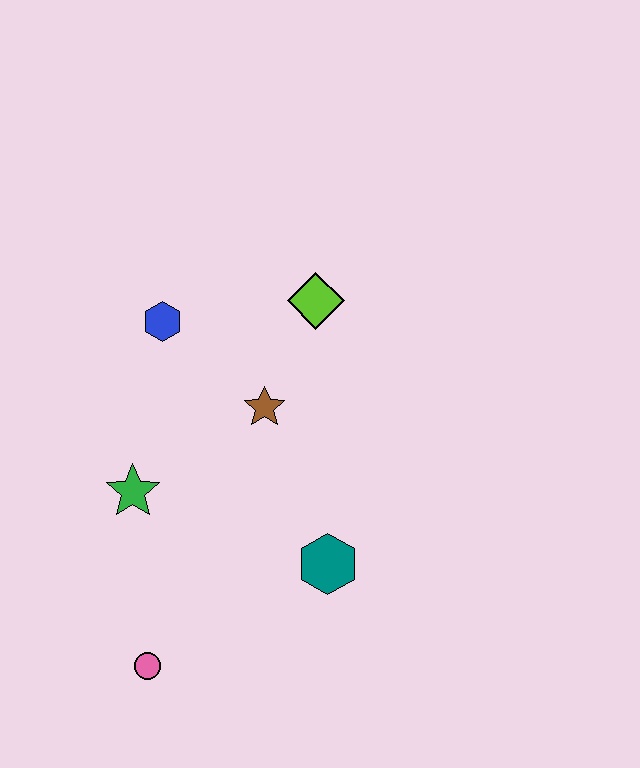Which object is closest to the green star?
The brown star is closest to the green star.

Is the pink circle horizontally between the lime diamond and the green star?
Yes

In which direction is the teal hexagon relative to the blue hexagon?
The teal hexagon is below the blue hexagon.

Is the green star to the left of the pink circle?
Yes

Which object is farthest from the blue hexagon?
The pink circle is farthest from the blue hexagon.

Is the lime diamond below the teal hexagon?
No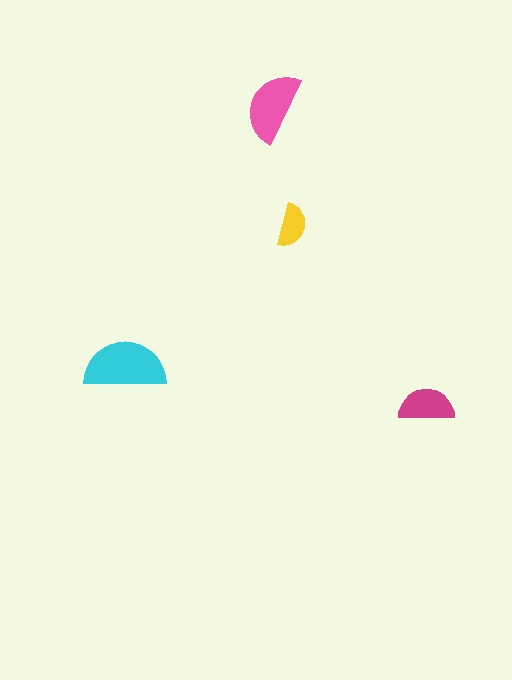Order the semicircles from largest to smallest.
the cyan one, the pink one, the magenta one, the yellow one.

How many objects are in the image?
There are 4 objects in the image.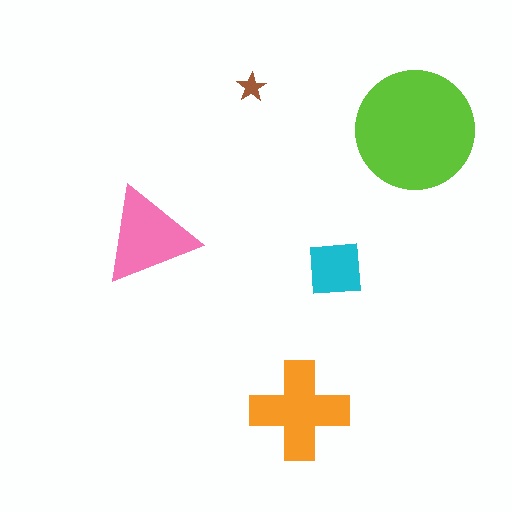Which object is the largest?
The lime circle.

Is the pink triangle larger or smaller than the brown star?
Larger.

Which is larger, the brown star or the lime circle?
The lime circle.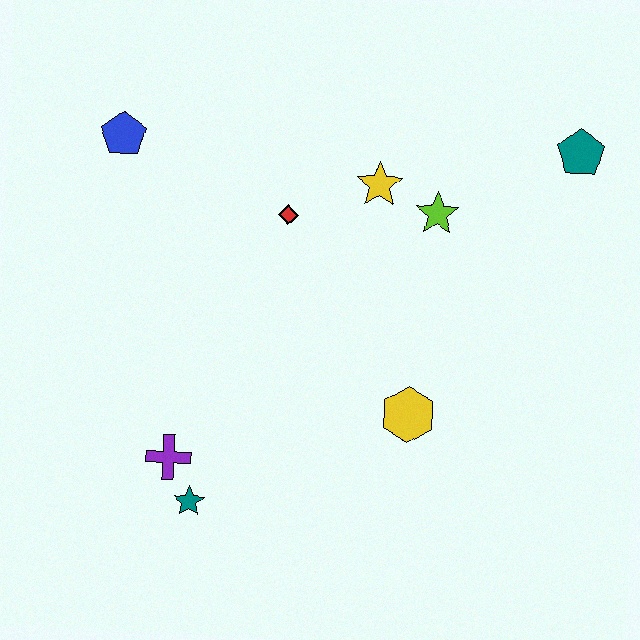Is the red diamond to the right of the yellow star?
No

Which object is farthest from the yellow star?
The teal star is farthest from the yellow star.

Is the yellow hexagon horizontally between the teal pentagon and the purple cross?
Yes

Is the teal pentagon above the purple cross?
Yes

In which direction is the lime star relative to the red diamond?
The lime star is to the right of the red diamond.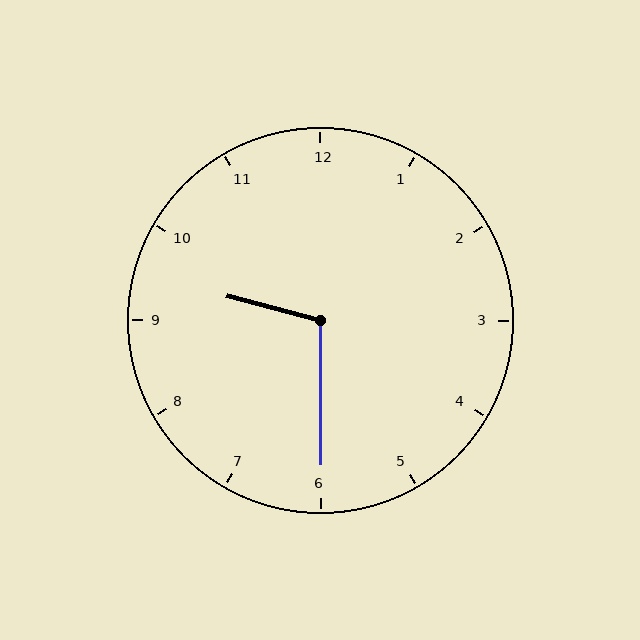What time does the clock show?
9:30.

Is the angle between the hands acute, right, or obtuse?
It is obtuse.